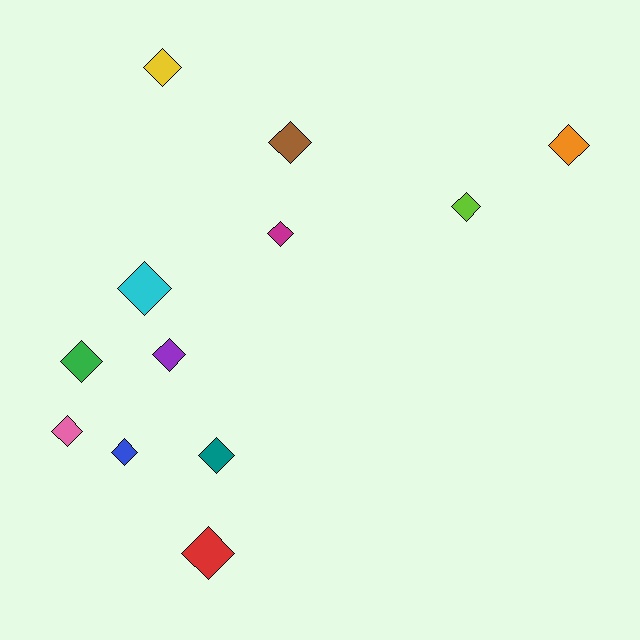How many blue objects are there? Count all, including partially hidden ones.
There is 1 blue object.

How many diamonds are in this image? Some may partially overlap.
There are 12 diamonds.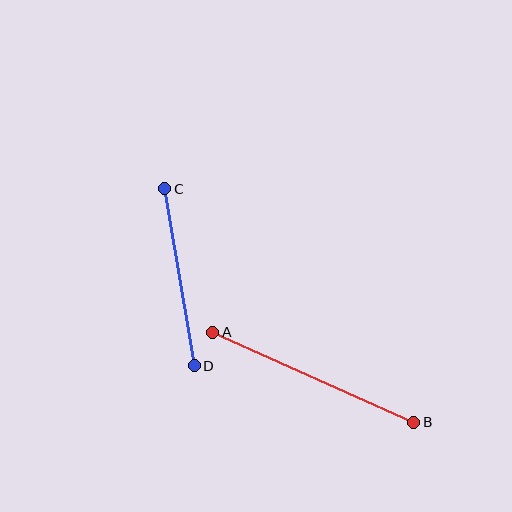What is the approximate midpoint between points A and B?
The midpoint is at approximately (313, 377) pixels.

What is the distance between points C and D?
The distance is approximately 179 pixels.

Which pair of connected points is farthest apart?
Points A and B are farthest apart.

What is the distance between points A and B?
The distance is approximately 220 pixels.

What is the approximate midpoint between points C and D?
The midpoint is at approximately (179, 277) pixels.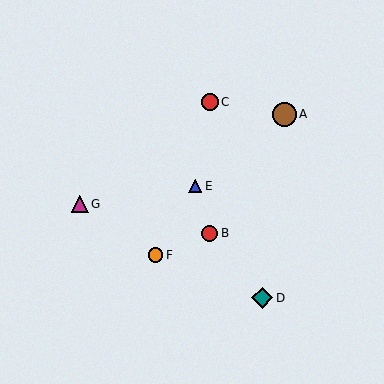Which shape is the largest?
The brown circle (labeled A) is the largest.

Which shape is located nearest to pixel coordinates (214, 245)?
The red circle (labeled B) at (210, 233) is nearest to that location.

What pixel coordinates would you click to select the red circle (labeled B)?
Click at (210, 233) to select the red circle B.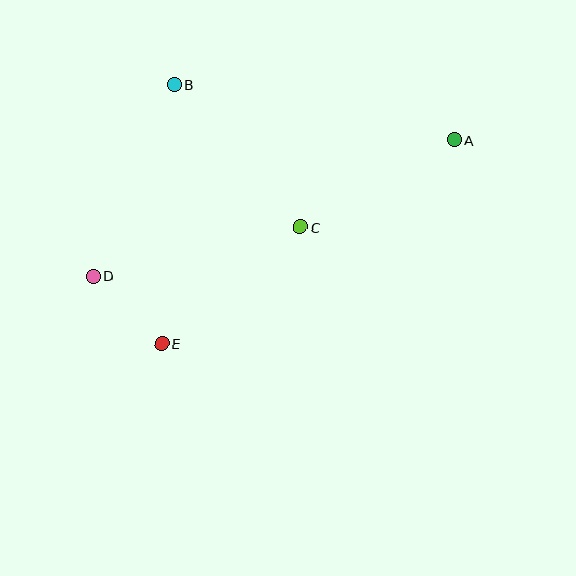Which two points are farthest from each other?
Points A and D are farthest from each other.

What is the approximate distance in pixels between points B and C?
The distance between B and C is approximately 190 pixels.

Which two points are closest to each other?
Points D and E are closest to each other.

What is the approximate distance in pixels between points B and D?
The distance between B and D is approximately 208 pixels.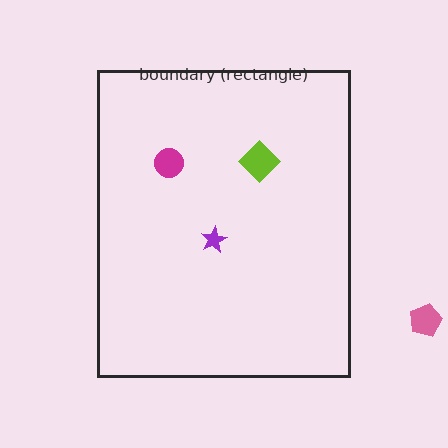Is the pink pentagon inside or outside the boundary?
Outside.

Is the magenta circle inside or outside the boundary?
Inside.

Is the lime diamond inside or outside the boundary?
Inside.